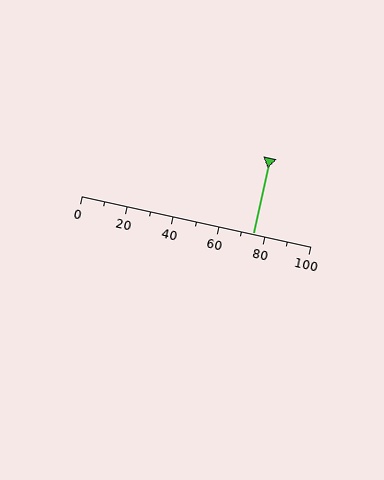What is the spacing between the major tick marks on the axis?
The major ticks are spaced 20 apart.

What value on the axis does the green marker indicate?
The marker indicates approximately 75.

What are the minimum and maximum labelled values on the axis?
The axis runs from 0 to 100.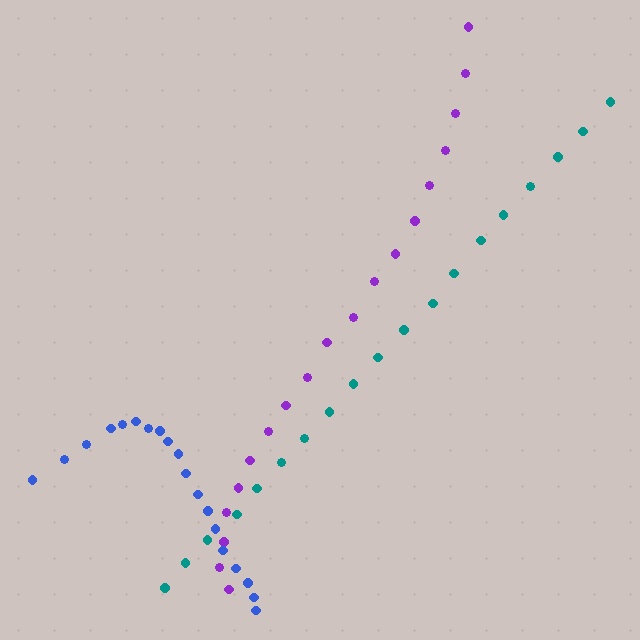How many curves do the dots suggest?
There are 3 distinct paths.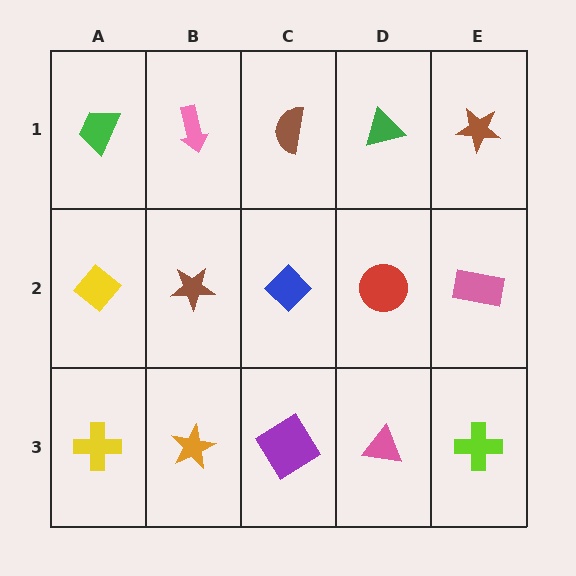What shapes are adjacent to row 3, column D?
A red circle (row 2, column D), a purple diamond (row 3, column C), a lime cross (row 3, column E).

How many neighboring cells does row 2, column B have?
4.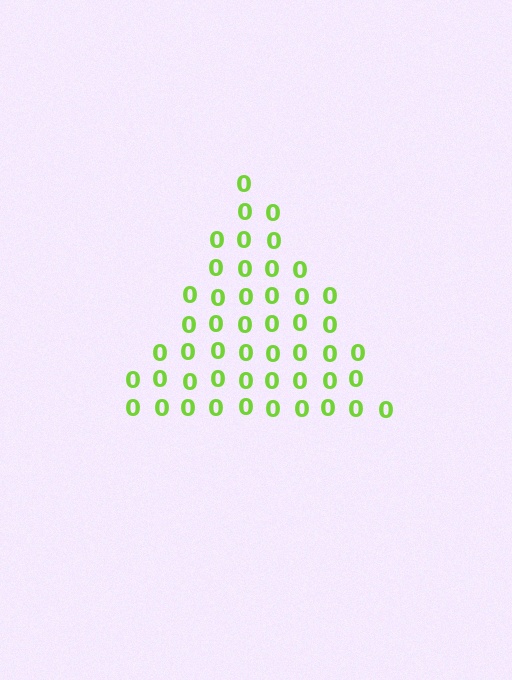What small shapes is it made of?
It is made of small digit 0's.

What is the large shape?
The large shape is a triangle.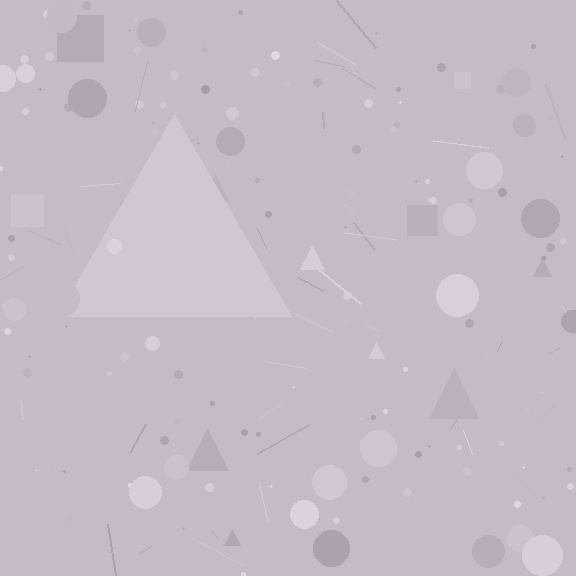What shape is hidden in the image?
A triangle is hidden in the image.